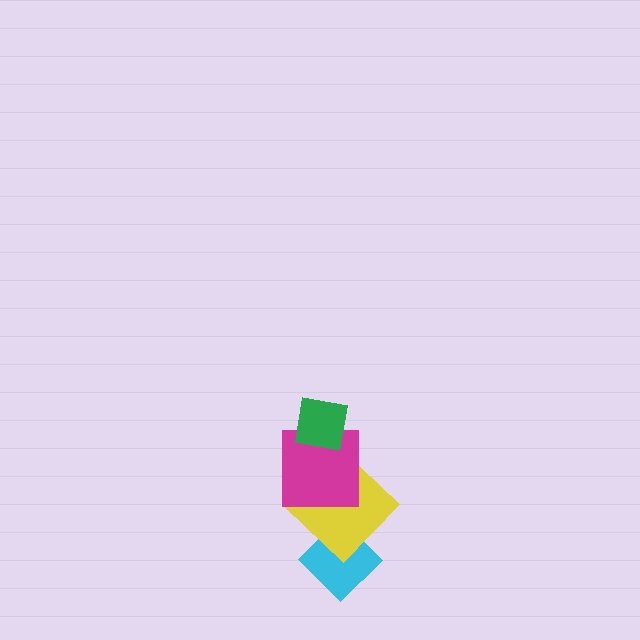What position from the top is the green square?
The green square is 1st from the top.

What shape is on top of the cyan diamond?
The yellow diamond is on top of the cyan diamond.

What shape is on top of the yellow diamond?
The magenta square is on top of the yellow diamond.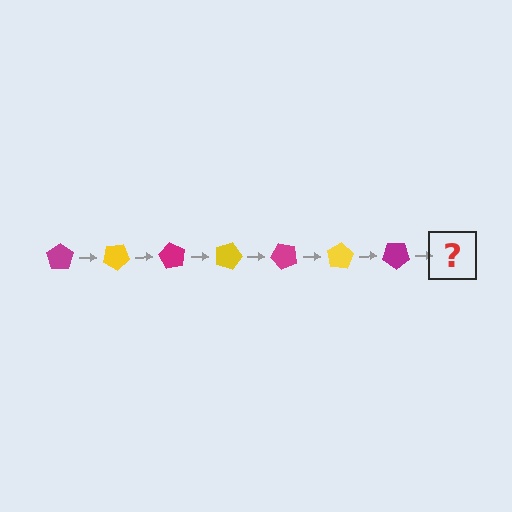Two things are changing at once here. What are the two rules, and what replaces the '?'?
The two rules are that it rotates 30 degrees each step and the color cycles through magenta and yellow. The '?' should be a yellow pentagon, rotated 210 degrees from the start.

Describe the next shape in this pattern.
It should be a yellow pentagon, rotated 210 degrees from the start.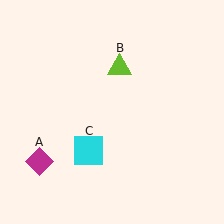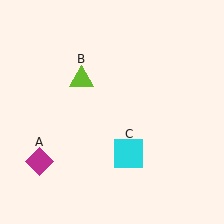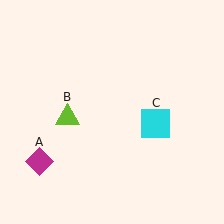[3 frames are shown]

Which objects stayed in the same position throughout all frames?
Magenta diamond (object A) remained stationary.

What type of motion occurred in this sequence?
The lime triangle (object B), cyan square (object C) rotated counterclockwise around the center of the scene.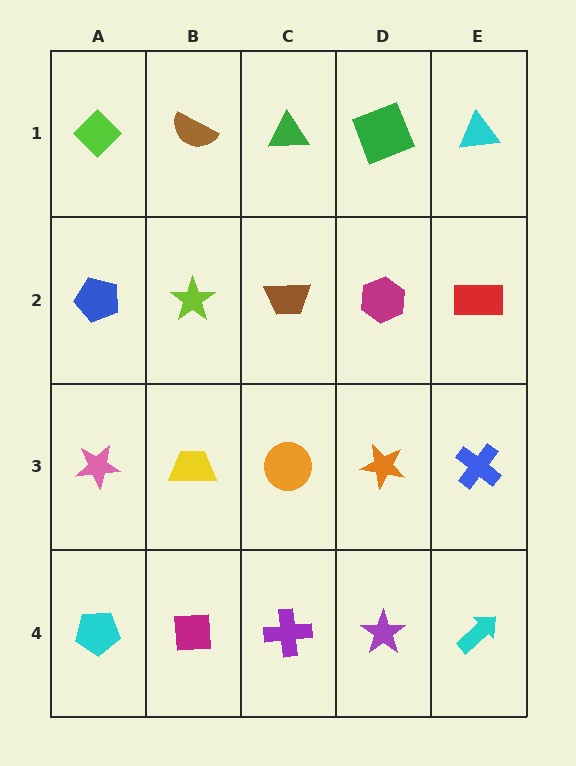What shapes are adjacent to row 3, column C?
A brown trapezoid (row 2, column C), a purple cross (row 4, column C), a yellow trapezoid (row 3, column B), an orange star (row 3, column D).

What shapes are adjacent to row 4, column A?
A pink star (row 3, column A), a magenta square (row 4, column B).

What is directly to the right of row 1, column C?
A green square.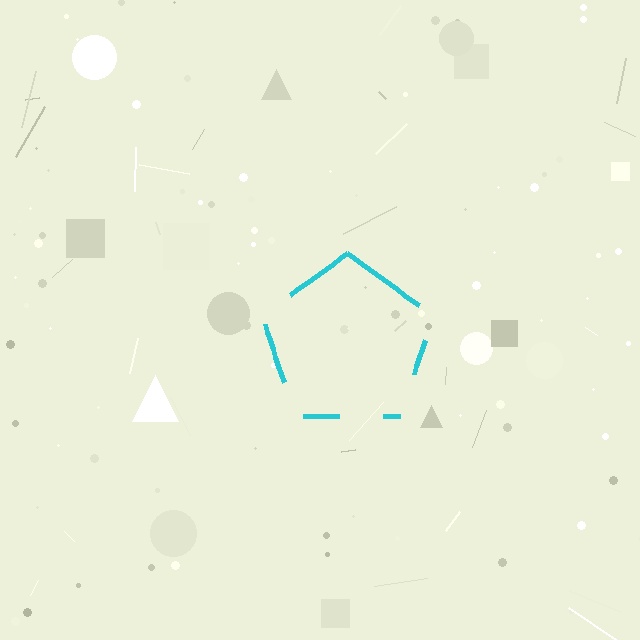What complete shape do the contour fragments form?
The contour fragments form a pentagon.